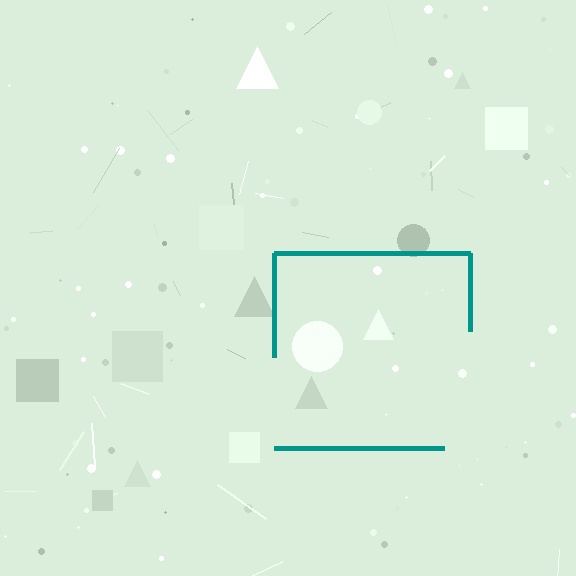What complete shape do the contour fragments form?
The contour fragments form a square.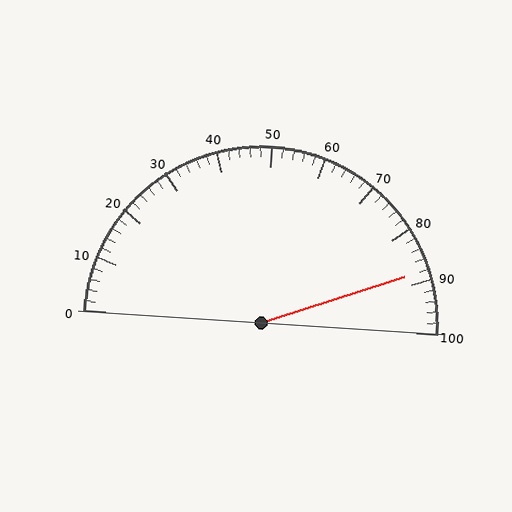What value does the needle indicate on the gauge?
The needle indicates approximately 88.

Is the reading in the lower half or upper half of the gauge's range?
The reading is in the upper half of the range (0 to 100).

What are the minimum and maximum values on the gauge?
The gauge ranges from 0 to 100.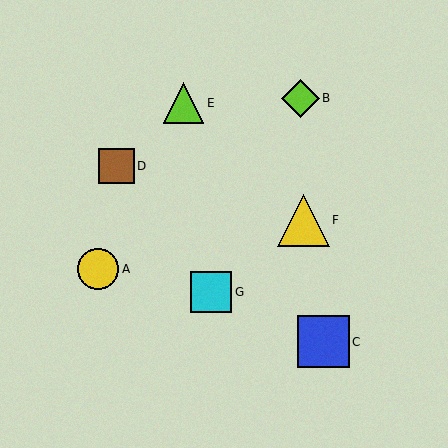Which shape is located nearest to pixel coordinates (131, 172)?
The brown square (labeled D) at (117, 166) is nearest to that location.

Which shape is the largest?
The yellow triangle (labeled F) is the largest.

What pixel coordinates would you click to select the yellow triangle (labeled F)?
Click at (303, 220) to select the yellow triangle F.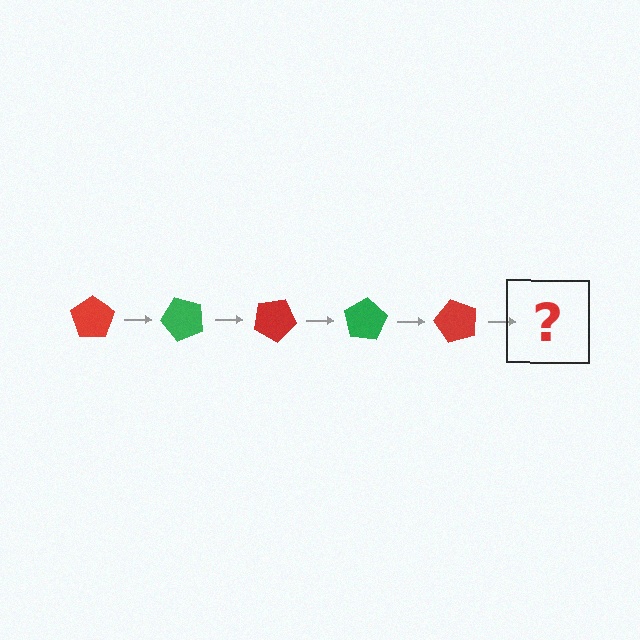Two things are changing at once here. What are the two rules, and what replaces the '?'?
The two rules are that it rotates 50 degrees each step and the color cycles through red and green. The '?' should be a green pentagon, rotated 250 degrees from the start.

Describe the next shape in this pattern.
It should be a green pentagon, rotated 250 degrees from the start.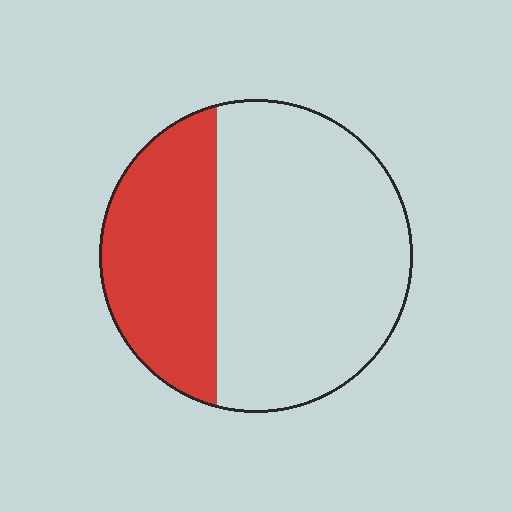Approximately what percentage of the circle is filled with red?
Approximately 35%.